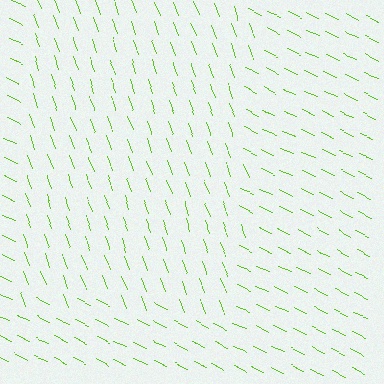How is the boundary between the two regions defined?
The boundary is defined purely by a change in line orientation (approximately 45 degrees difference). All lines are the same color and thickness.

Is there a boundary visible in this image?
Yes, there is a texture boundary formed by a change in line orientation.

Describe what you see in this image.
The image is filled with small lime line segments. A rectangle region in the image has lines oriented differently from the surrounding lines, creating a visible texture boundary.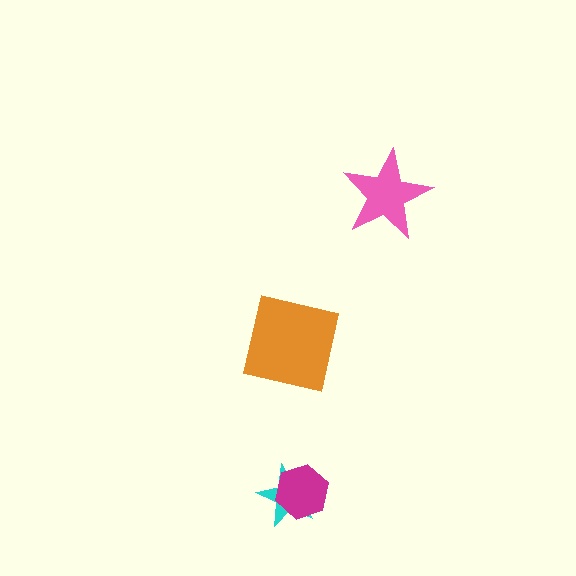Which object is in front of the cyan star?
The magenta hexagon is in front of the cyan star.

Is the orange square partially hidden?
No, no other shape covers it.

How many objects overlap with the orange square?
0 objects overlap with the orange square.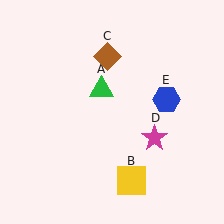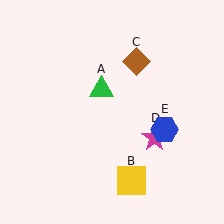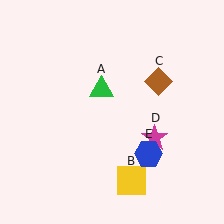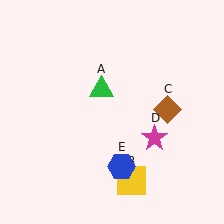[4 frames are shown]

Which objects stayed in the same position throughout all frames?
Green triangle (object A) and yellow square (object B) and magenta star (object D) remained stationary.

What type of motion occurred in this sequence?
The brown diamond (object C), blue hexagon (object E) rotated clockwise around the center of the scene.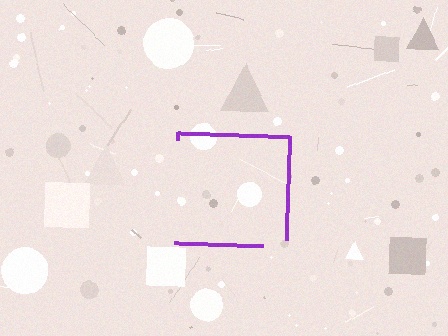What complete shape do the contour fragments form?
The contour fragments form a square.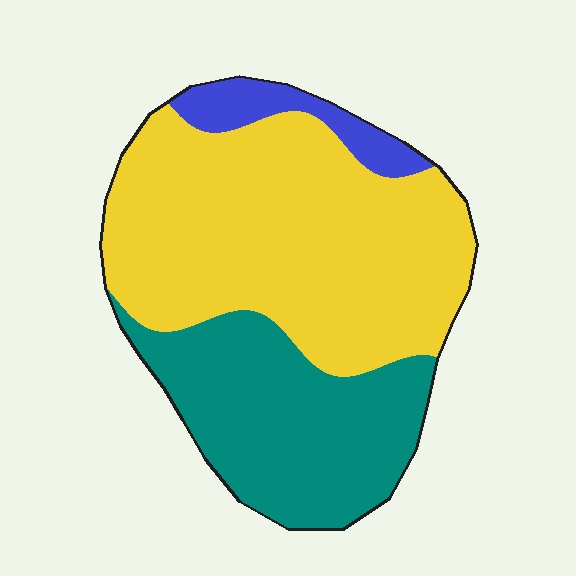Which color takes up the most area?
Yellow, at roughly 60%.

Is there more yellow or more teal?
Yellow.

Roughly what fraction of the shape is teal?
Teal covers 34% of the shape.